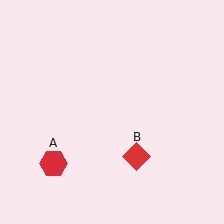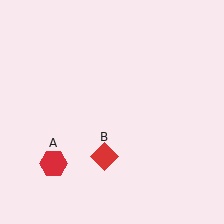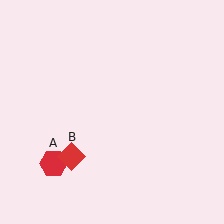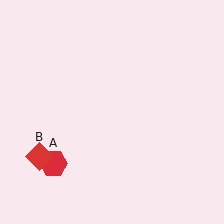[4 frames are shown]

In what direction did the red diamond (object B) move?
The red diamond (object B) moved left.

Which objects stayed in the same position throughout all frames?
Red hexagon (object A) remained stationary.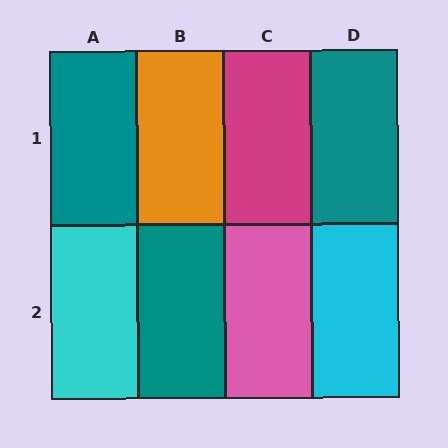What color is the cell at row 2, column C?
Pink.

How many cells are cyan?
2 cells are cyan.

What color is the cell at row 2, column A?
Cyan.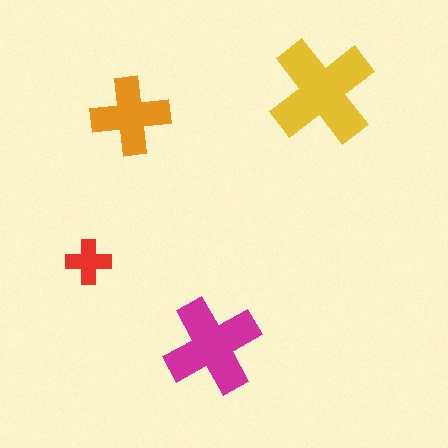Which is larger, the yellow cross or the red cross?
The yellow one.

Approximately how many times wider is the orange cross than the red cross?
About 1.5 times wider.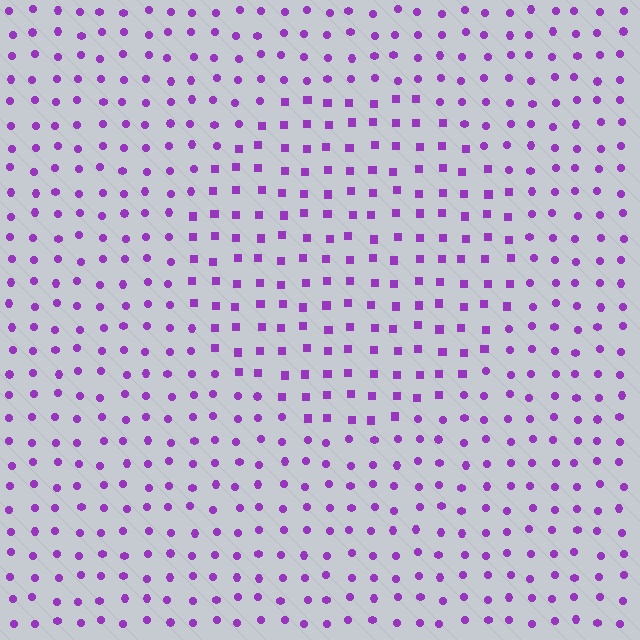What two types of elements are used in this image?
The image uses squares inside the circle region and circles outside it.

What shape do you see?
I see a circle.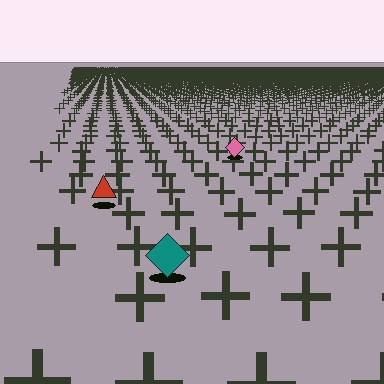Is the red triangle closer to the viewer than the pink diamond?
Yes. The red triangle is closer — you can tell from the texture gradient: the ground texture is coarser near it.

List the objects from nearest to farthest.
From nearest to farthest: the teal diamond, the red triangle, the pink diamond.